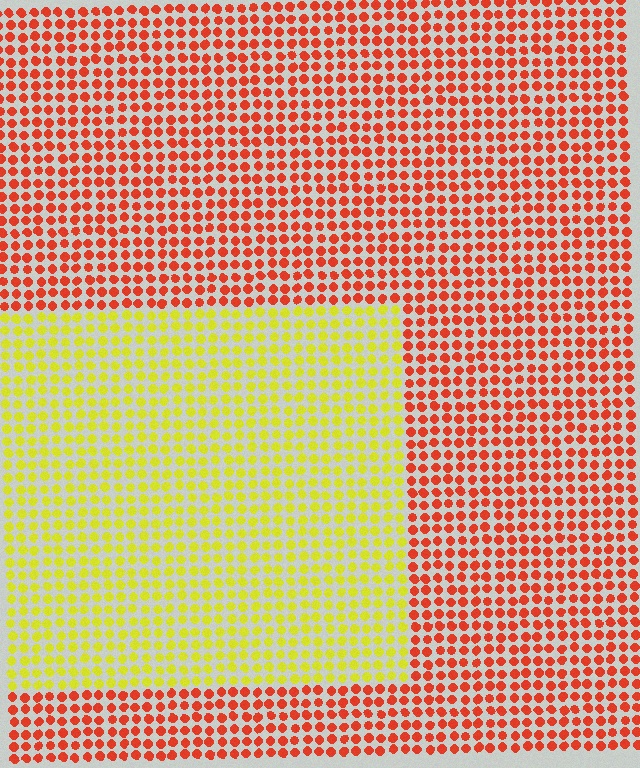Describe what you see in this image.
The image is filled with small red elements in a uniform arrangement. A rectangle-shaped region is visible where the elements are tinted to a slightly different hue, forming a subtle color boundary.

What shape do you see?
I see a rectangle.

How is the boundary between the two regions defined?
The boundary is defined purely by a slight shift in hue (about 58 degrees). Spacing, size, and orientation are identical on both sides.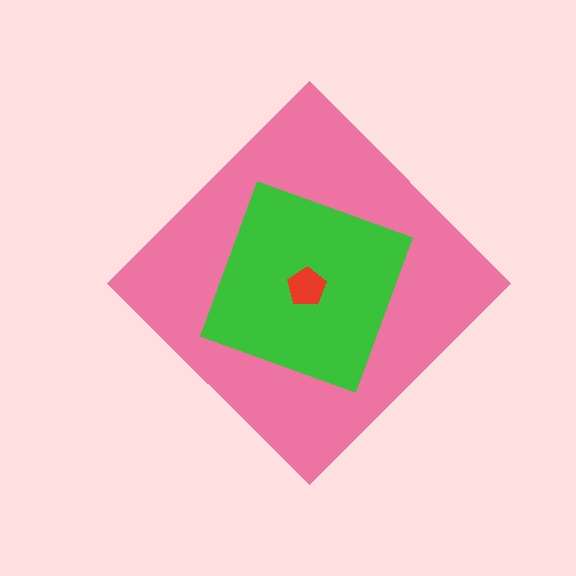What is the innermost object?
The red pentagon.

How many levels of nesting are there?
3.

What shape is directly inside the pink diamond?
The green square.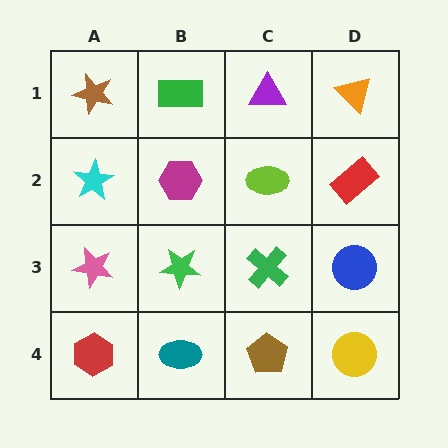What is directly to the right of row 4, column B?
A brown pentagon.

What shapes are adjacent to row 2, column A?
A brown star (row 1, column A), a pink star (row 3, column A), a magenta hexagon (row 2, column B).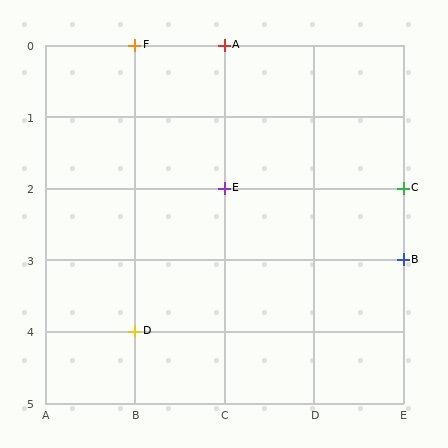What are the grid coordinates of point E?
Point E is at grid coordinates (C, 2).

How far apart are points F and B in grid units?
Points F and B are 3 columns and 3 rows apart (about 4.2 grid units diagonally).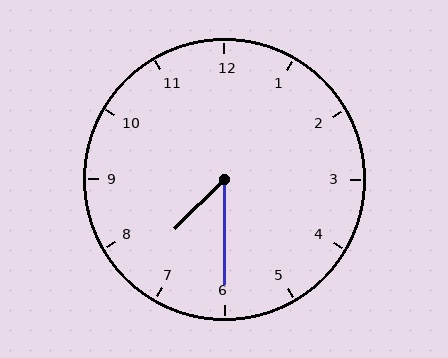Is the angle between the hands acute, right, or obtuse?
It is acute.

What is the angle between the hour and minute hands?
Approximately 45 degrees.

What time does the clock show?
7:30.